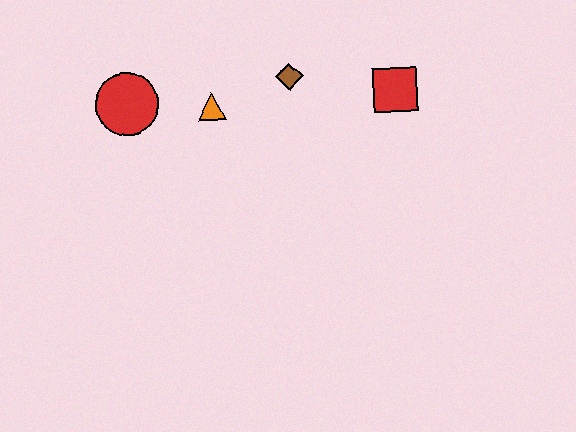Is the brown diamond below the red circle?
No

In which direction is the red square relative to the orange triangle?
The red square is to the right of the orange triangle.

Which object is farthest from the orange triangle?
The red square is farthest from the orange triangle.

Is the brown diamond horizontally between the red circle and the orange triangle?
No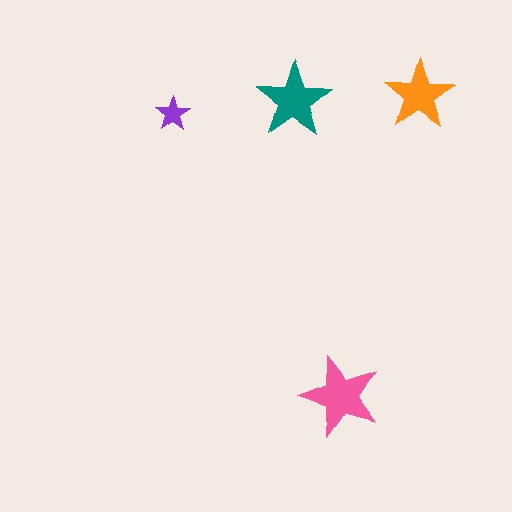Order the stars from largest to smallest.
the pink one, the teal one, the orange one, the purple one.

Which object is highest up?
The orange star is topmost.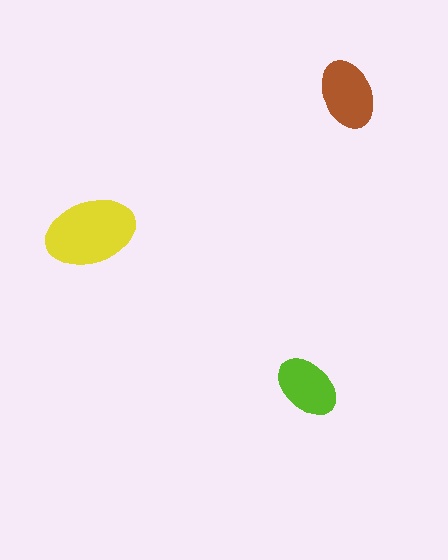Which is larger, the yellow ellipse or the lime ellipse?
The yellow one.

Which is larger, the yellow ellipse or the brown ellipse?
The yellow one.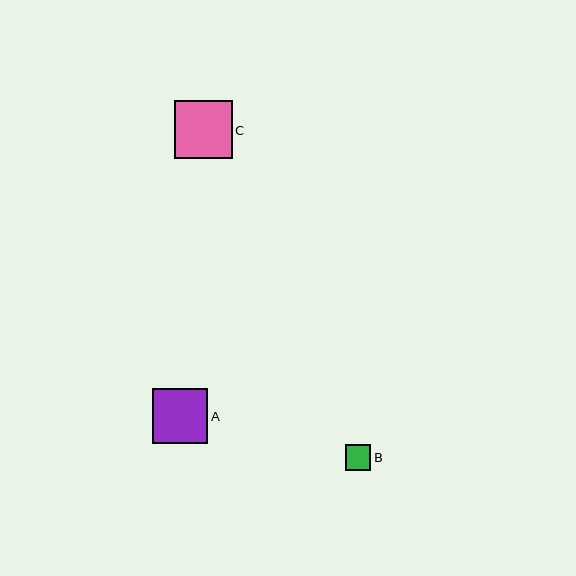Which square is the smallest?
Square B is the smallest with a size of approximately 26 pixels.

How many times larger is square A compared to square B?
Square A is approximately 2.1 times the size of square B.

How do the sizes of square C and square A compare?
Square C and square A are approximately the same size.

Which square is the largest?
Square C is the largest with a size of approximately 58 pixels.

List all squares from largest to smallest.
From largest to smallest: C, A, B.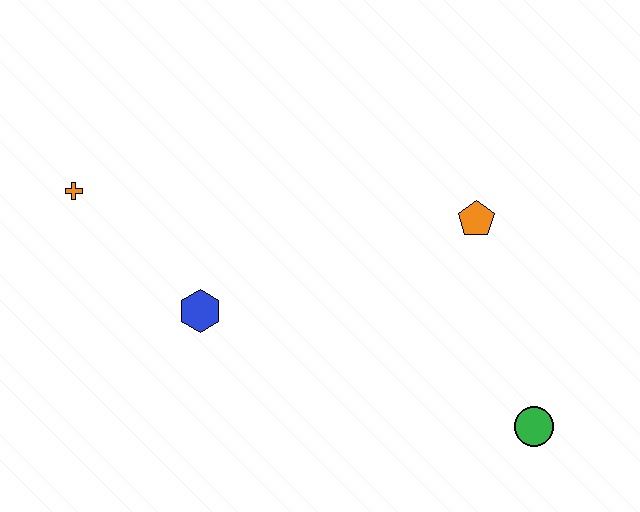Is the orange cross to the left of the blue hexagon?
Yes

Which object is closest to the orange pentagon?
The green circle is closest to the orange pentagon.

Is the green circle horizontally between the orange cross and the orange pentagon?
No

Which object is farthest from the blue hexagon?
The green circle is farthest from the blue hexagon.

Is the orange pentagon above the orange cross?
No